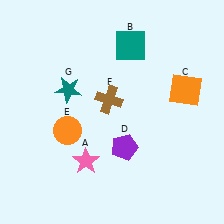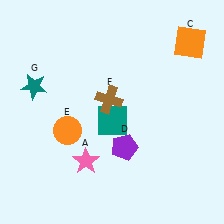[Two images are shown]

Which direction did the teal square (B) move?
The teal square (B) moved down.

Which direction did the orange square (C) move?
The orange square (C) moved up.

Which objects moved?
The objects that moved are: the teal square (B), the orange square (C), the teal star (G).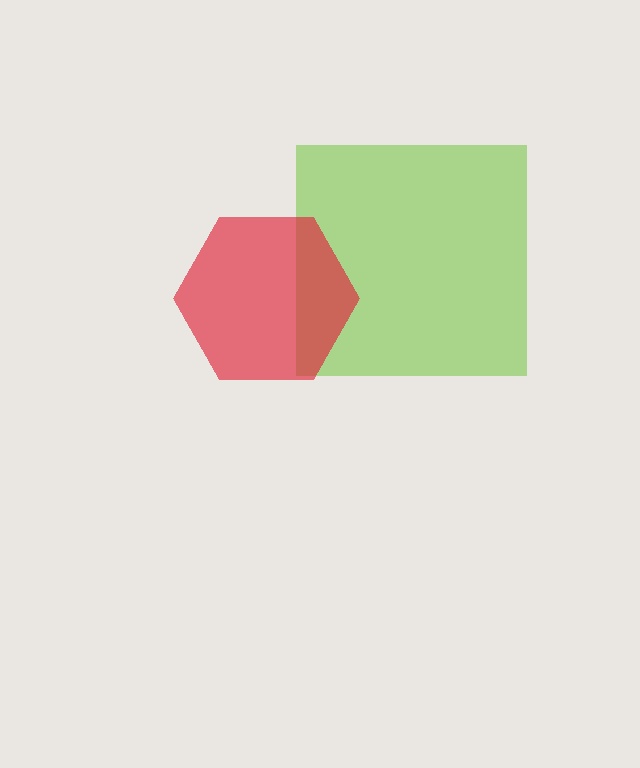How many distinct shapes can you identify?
There are 2 distinct shapes: a lime square, a red hexagon.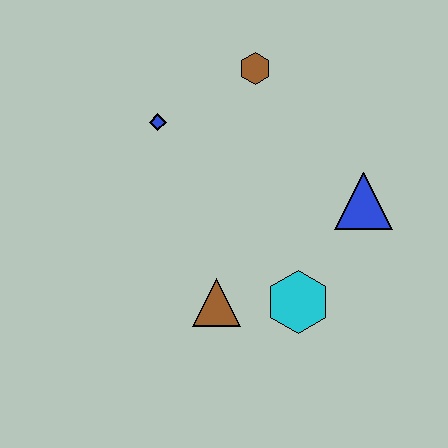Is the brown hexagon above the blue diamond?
Yes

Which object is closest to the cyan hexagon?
The brown triangle is closest to the cyan hexagon.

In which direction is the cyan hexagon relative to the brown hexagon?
The cyan hexagon is below the brown hexagon.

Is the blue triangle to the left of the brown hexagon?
No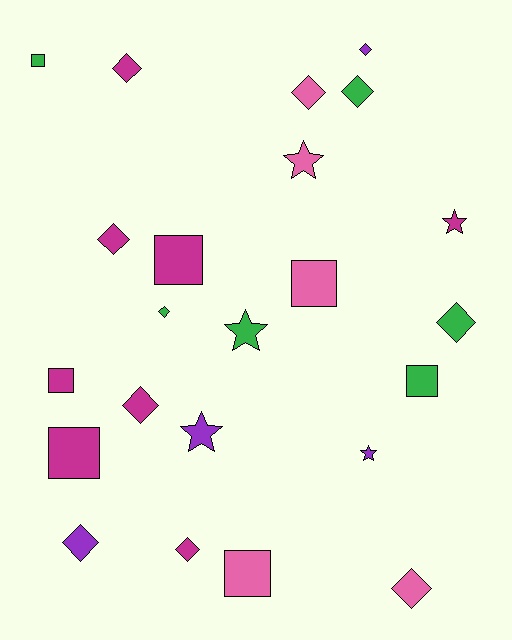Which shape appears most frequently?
Diamond, with 11 objects.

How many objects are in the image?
There are 23 objects.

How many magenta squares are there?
There are 3 magenta squares.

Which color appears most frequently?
Magenta, with 8 objects.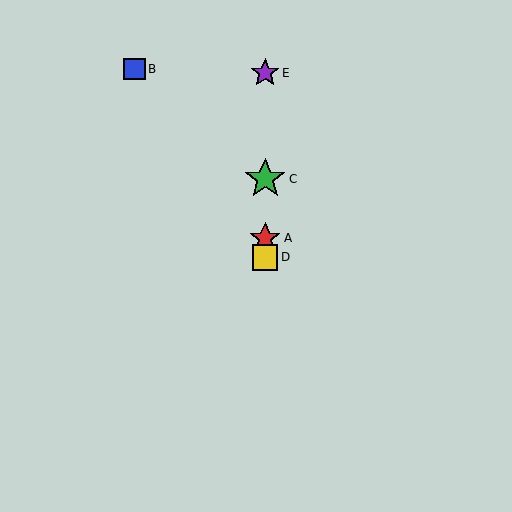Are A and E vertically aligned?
Yes, both are at x≈265.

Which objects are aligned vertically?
Objects A, C, D, E are aligned vertically.